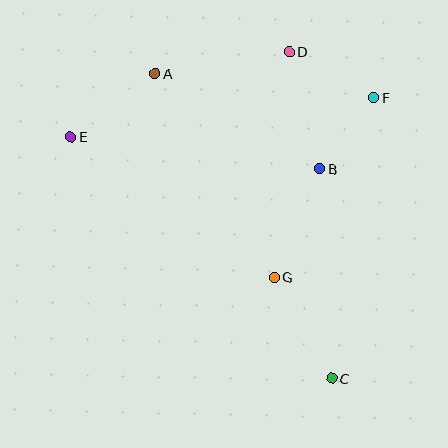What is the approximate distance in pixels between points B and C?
The distance between B and C is approximately 210 pixels.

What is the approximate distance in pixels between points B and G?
The distance between B and G is approximately 118 pixels.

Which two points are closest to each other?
Points B and F are closest to each other.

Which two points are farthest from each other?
Points C and E are farthest from each other.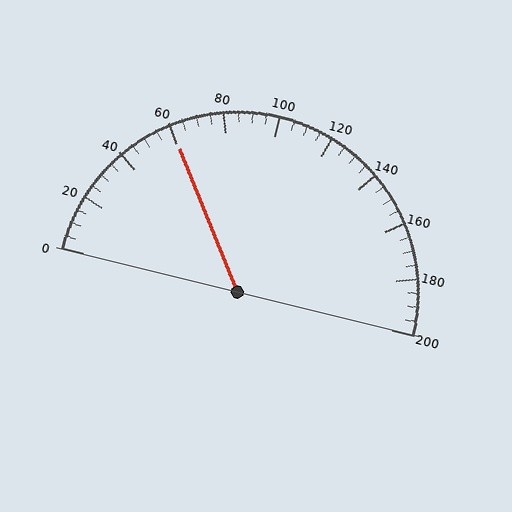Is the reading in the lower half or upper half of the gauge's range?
The reading is in the lower half of the range (0 to 200).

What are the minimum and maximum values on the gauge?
The gauge ranges from 0 to 200.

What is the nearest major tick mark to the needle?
The nearest major tick mark is 60.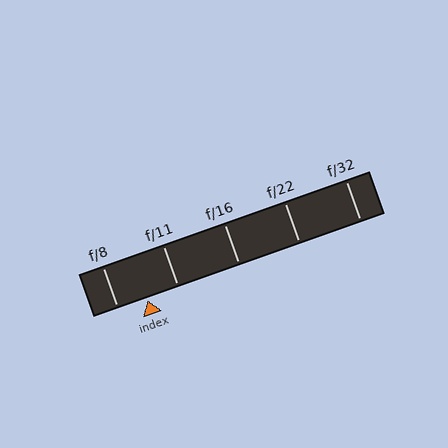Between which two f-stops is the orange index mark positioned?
The index mark is between f/8 and f/11.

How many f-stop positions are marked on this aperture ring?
There are 5 f-stop positions marked.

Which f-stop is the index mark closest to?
The index mark is closest to f/8.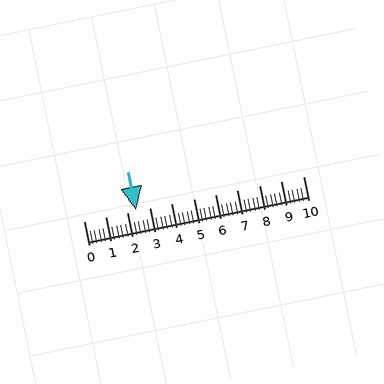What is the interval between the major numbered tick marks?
The major tick marks are spaced 1 units apart.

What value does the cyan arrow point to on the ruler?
The cyan arrow points to approximately 2.4.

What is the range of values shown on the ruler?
The ruler shows values from 0 to 10.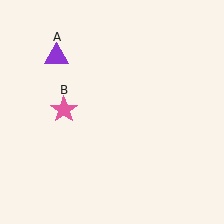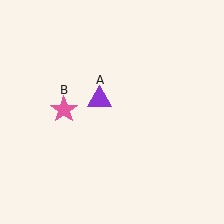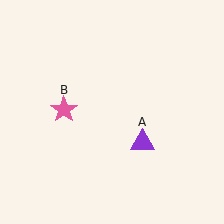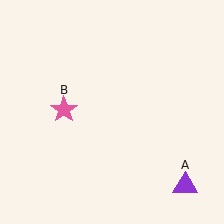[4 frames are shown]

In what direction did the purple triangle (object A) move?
The purple triangle (object A) moved down and to the right.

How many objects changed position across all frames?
1 object changed position: purple triangle (object A).